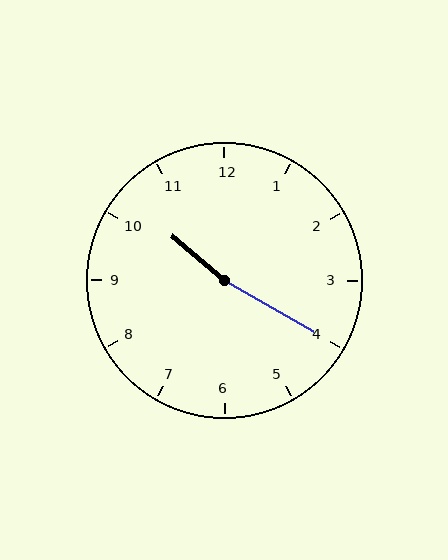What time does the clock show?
10:20.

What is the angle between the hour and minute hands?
Approximately 170 degrees.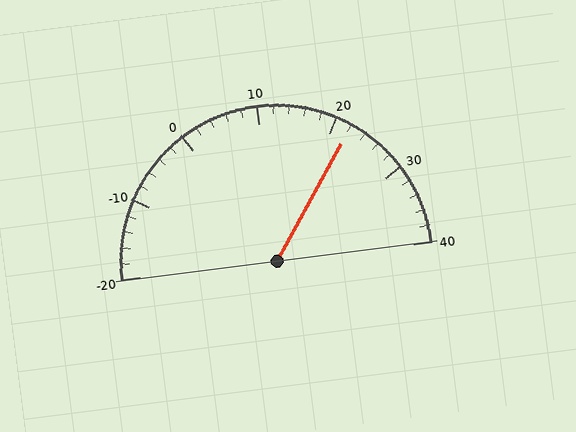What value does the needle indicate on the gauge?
The needle indicates approximately 22.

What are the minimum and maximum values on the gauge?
The gauge ranges from -20 to 40.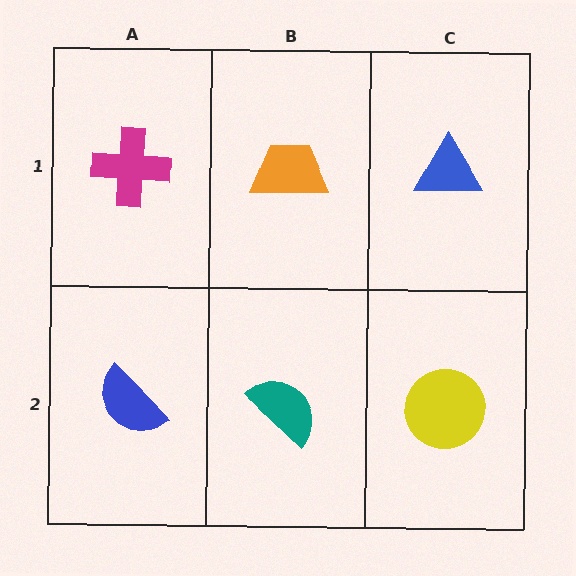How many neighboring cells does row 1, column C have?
2.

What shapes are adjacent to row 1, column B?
A teal semicircle (row 2, column B), a magenta cross (row 1, column A), a blue triangle (row 1, column C).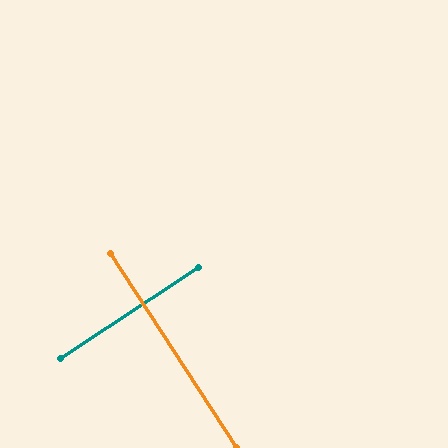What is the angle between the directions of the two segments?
Approximately 90 degrees.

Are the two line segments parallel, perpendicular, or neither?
Perpendicular — they meet at approximately 90°.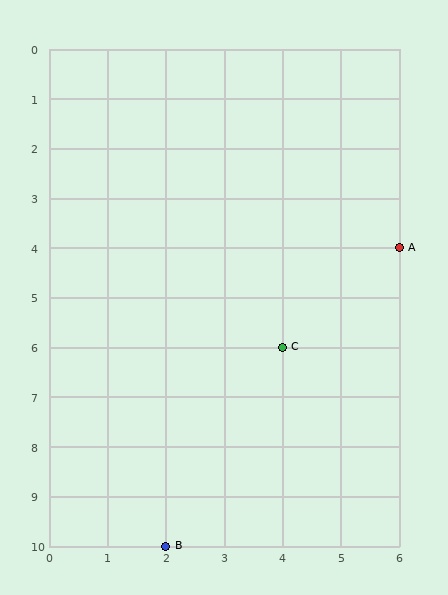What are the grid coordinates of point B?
Point B is at grid coordinates (2, 10).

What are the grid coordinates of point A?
Point A is at grid coordinates (6, 4).